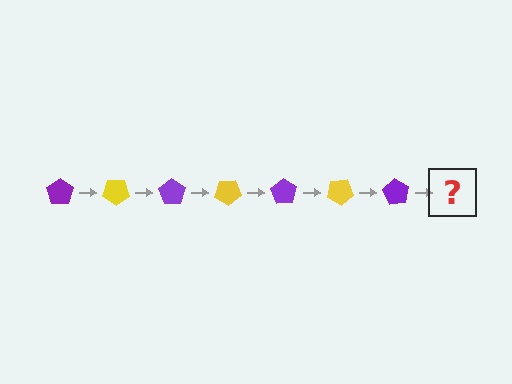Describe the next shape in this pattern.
It should be a yellow pentagon, rotated 245 degrees from the start.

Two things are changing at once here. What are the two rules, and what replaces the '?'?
The two rules are that it rotates 35 degrees each step and the color cycles through purple and yellow. The '?' should be a yellow pentagon, rotated 245 degrees from the start.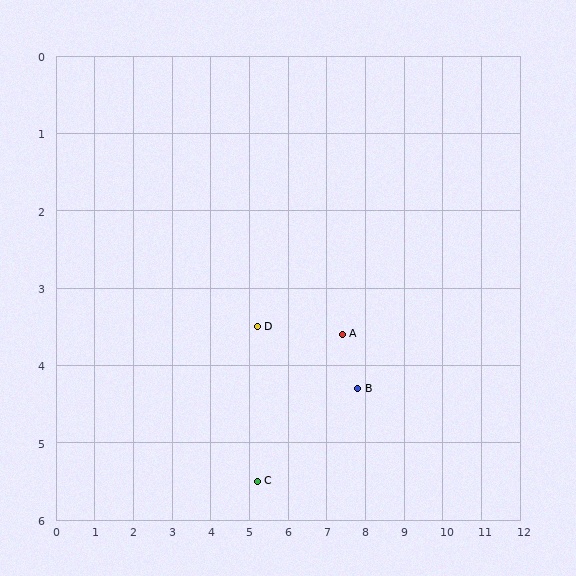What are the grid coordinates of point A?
Point A is at approximately (7.4, 3.6).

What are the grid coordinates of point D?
Point D is at approximately (5.2, 3.5).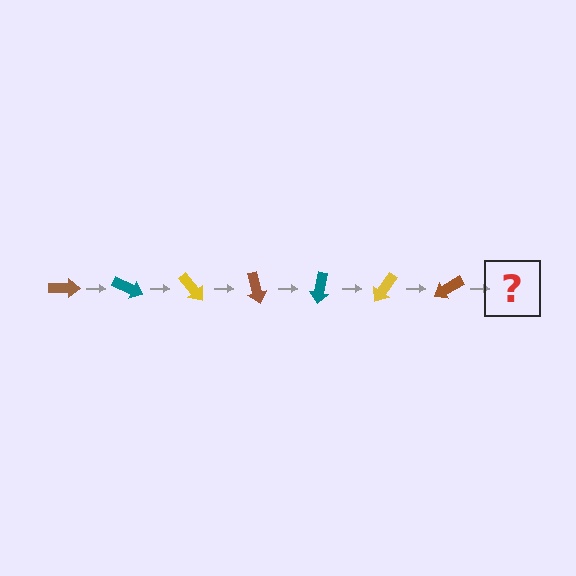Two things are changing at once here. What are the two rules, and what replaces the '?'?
The two rules are that it rotates 25 degrees each step and the color cycles through brown, teal, and yellow. The '?' should be a teal arrow, rotated 175 degrees from the start.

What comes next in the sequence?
The next element should be a teal arrow, rotated 175 degrees from the start.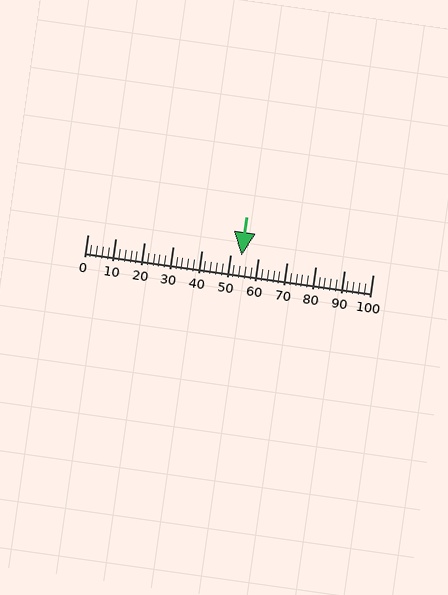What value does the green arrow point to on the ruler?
The green arrow points to approximately 54.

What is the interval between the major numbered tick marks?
The major tick marks are spaced 10 units apart.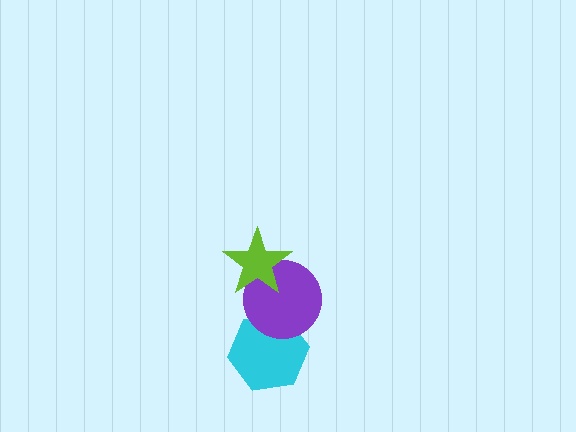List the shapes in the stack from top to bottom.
From top to bottom: the lime star, the purple circle, the cyan hexagon.